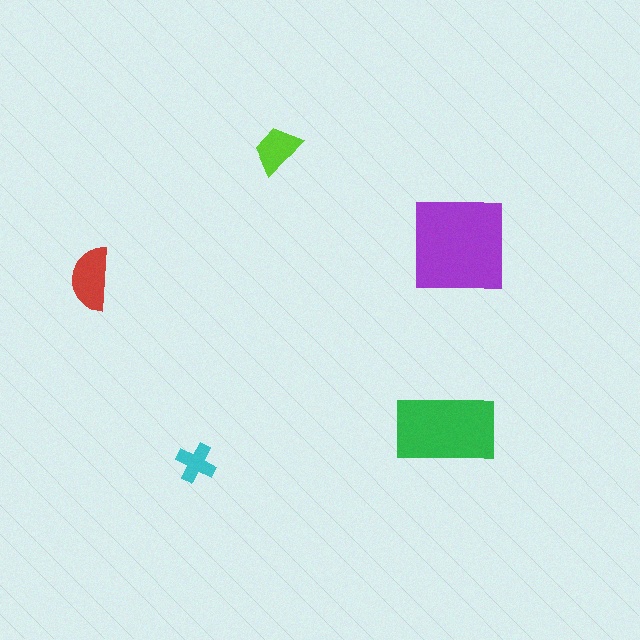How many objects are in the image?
There are 5 objects in the image.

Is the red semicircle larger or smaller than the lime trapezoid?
Larger.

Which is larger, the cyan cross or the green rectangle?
The green rectangle.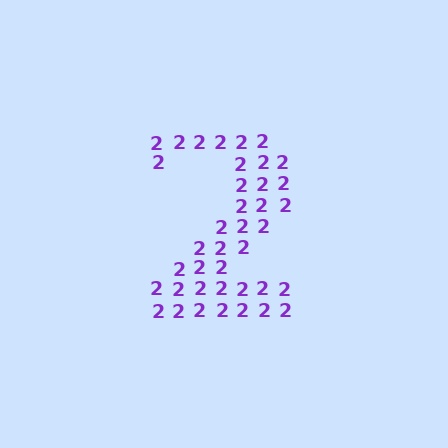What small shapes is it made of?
It is made of small digit 2's.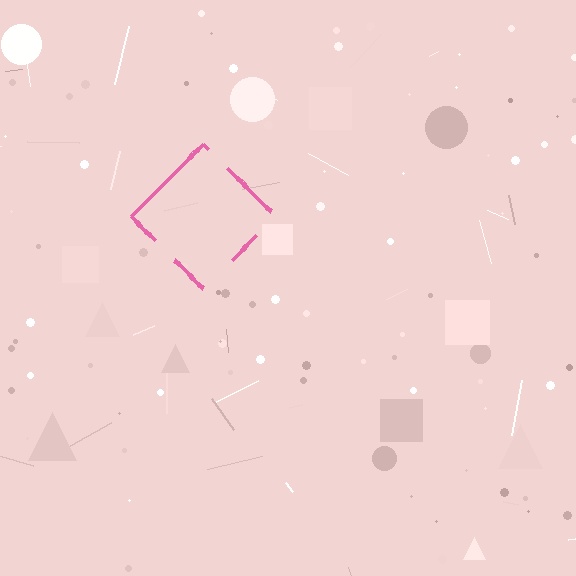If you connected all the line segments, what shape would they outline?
They would outline a diamond.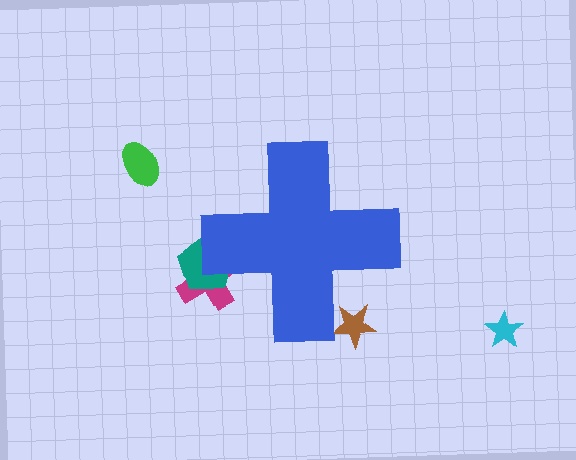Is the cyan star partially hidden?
No, the cyan star is fully visible.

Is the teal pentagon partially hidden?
Yes, the teal pentagon is partially hidden behind the blue cross.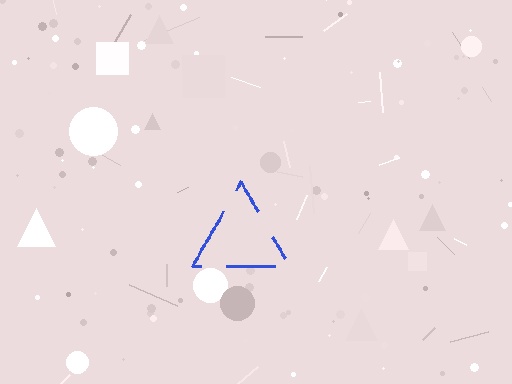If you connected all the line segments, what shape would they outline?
They would outline a triangle.